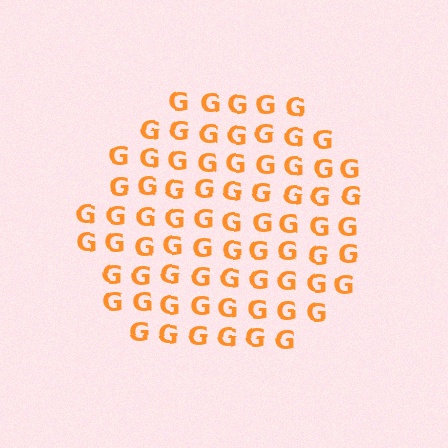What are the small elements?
The small elements are letter G's.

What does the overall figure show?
The overall figure shows a circle.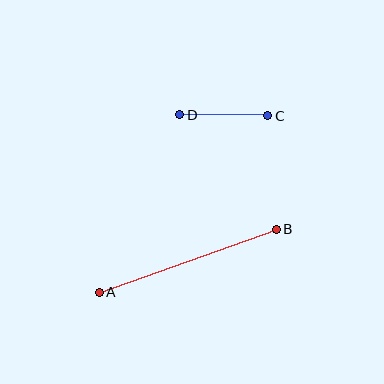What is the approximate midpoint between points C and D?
The midpoint is at approximately (224, 115) pixels.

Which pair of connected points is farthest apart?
Points A and B are farthest apart.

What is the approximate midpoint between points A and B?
The midpoint is at approximately (188, 261) pixels.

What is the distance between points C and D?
The distance is approximately 88 pixels.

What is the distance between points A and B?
The distance is approximately 188 pixels.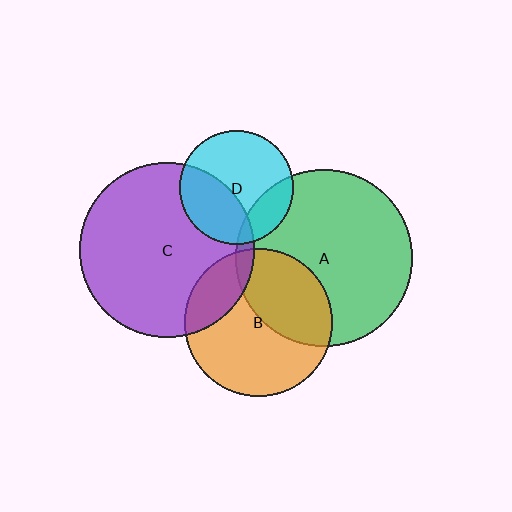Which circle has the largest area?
Circle A (green).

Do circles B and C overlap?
Yes.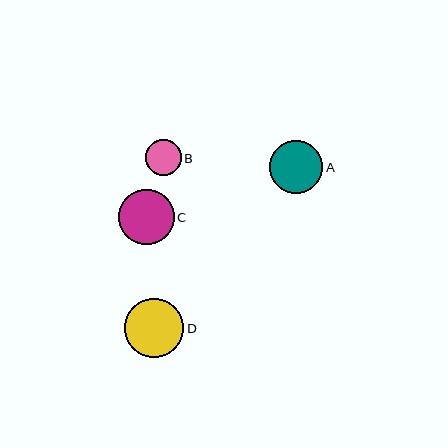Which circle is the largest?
Circle D is the largest with a size of approximately 59 pixels.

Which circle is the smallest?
Circle B is the smallest with a size of approximately 36 pixels.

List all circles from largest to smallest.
From largest to smallest: D, C, A, B.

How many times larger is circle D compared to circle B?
Circle D is approximately 1.7 times the size of circle B.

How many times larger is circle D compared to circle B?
Circle D is approximately 1.7 times the size of circle B.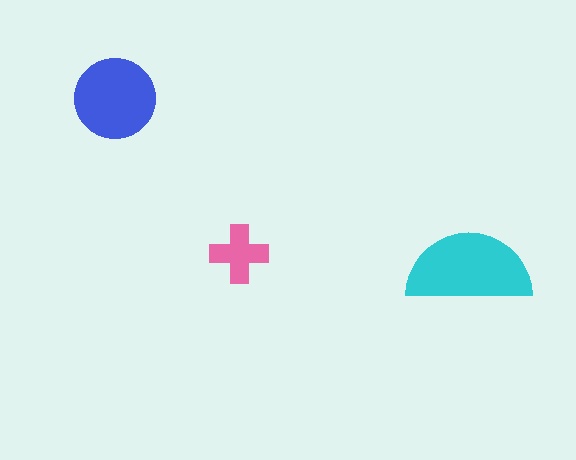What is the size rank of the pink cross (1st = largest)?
3rd.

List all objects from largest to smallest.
The cyan semicircle, the blue circle, the pink cross.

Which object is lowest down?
The cyan semicircle is bottommost.